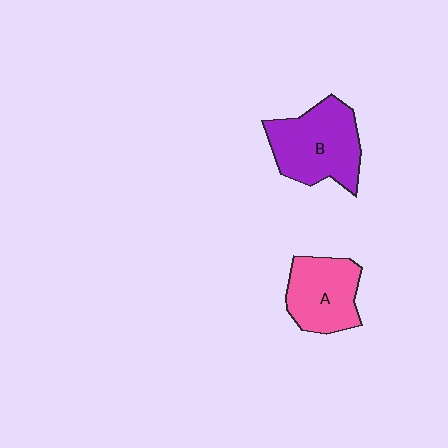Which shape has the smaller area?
Shape A (pink).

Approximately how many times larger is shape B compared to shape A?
Approximately 1.3 times.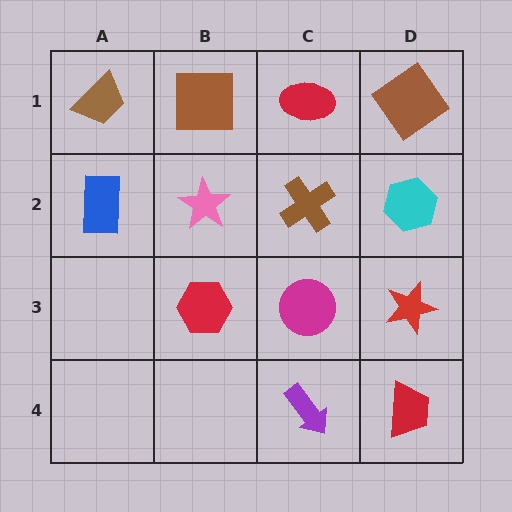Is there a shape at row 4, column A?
No, that cell is empty.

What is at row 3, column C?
A magenta circle.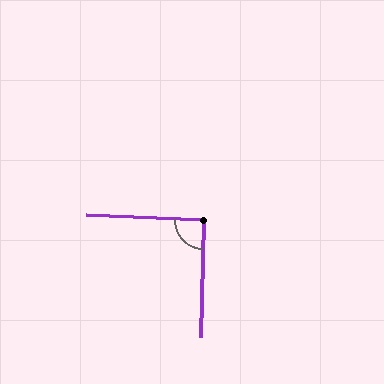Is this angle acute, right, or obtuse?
It is approximately a right angle.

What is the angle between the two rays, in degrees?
Approximately 91 degrees.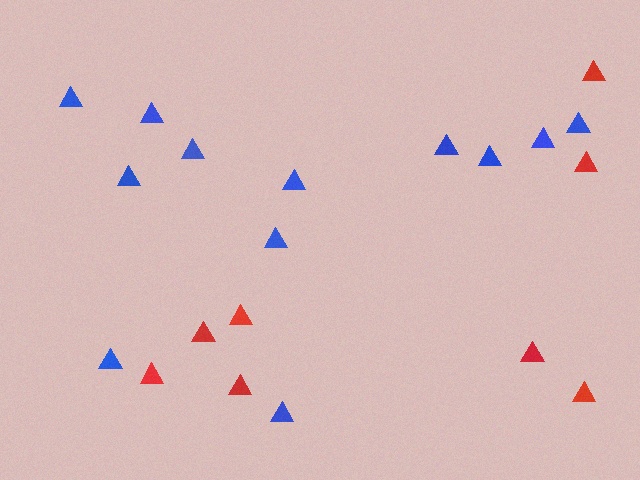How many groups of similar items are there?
There are 2 groups: one group of red triangles (8) and one group of blue triangles (12).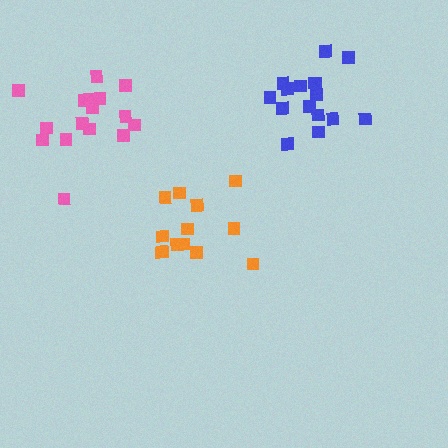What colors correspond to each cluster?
The clusters are colored: orange, pink, blue.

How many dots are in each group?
Group 1: 13 dots, Group 2: 16 dots, Group 3: 16 dots (45 total).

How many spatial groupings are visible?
There are 3 spatial groupings.